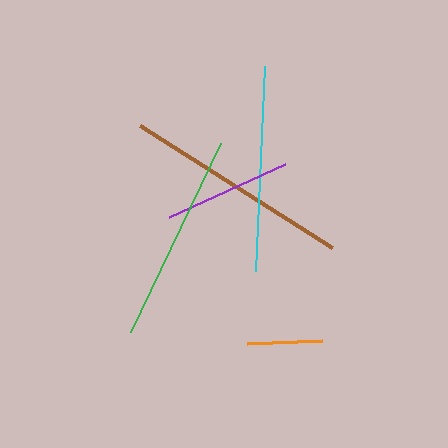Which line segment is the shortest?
The orange line is the shortest at approximately 75 pixels.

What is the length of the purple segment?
The purple segment is approximately 127 pixels long.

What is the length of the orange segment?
The orange segment is approximately 75 pixels long.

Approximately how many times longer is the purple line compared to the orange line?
The purple line is approximately 1.7 times the length of the orange line.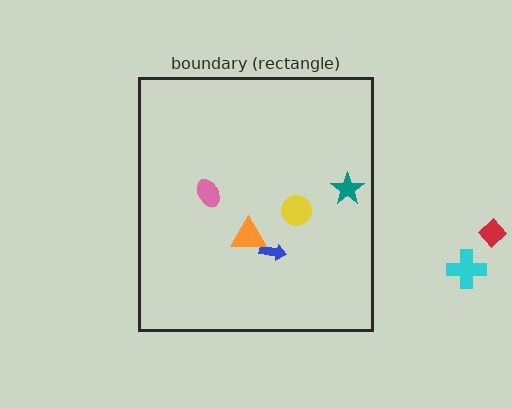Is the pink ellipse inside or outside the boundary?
Inside.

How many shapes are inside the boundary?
5 inside, 2 outside.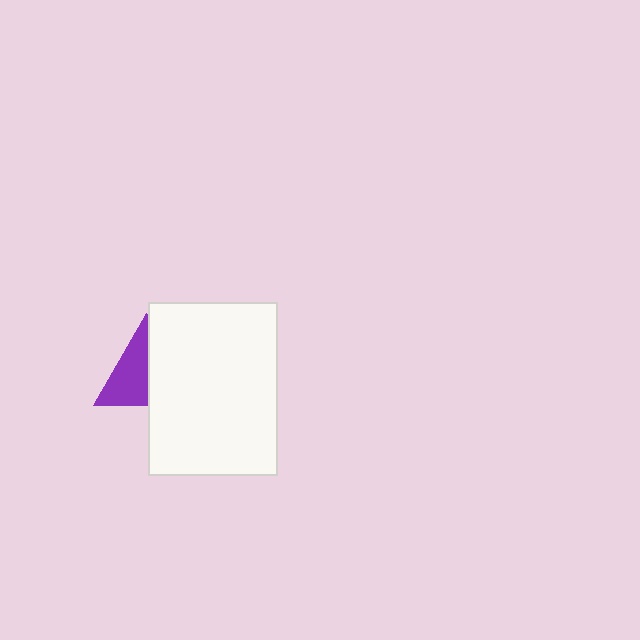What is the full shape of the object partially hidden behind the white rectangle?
The partially hidden object is a purple triangle.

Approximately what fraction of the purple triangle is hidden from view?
Roughly 48% of the purple triangle is hidden behind the white rectangle.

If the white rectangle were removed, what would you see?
You would see the complete purple triangle.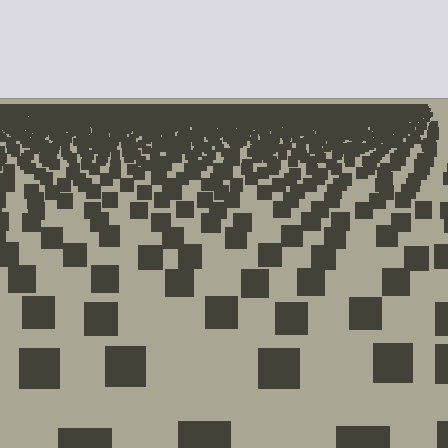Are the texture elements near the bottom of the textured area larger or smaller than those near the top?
Larger. Near the bottom, elements are closer to the viewer and appear at a bigger on-screen size.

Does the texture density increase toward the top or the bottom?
Density increases toward the top.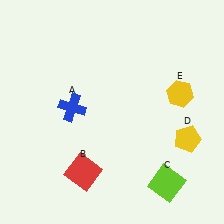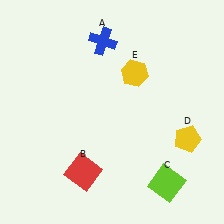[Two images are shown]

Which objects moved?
The objects that moved are: the blue cross (A), the yellow hexagon (E).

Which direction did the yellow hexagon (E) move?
The yellow hexagon (E) moved left.